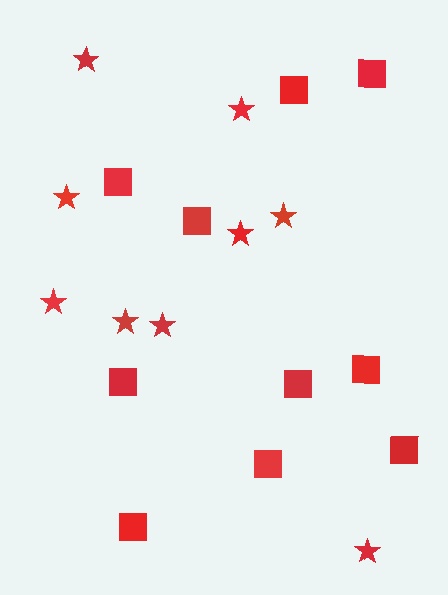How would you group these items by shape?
There are 2 groups: one group of squares (10) and one group of stars (9).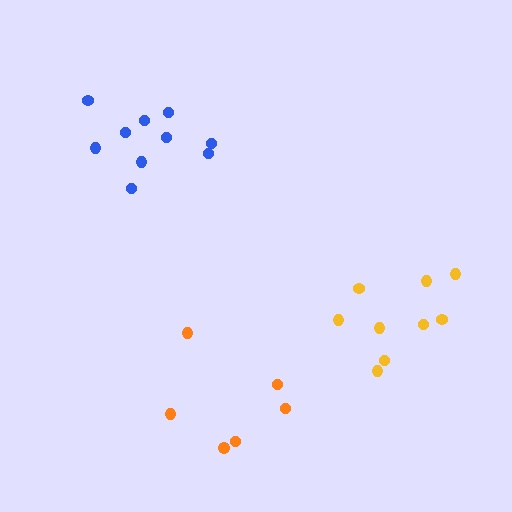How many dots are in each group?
Group 1: 9 dots, Group 2: 10 dots, Group 3: 6 dots (25 total).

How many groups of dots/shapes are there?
There are 3 groups.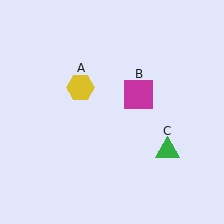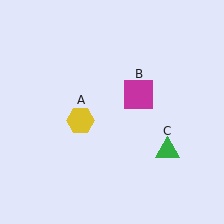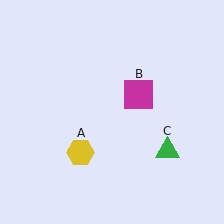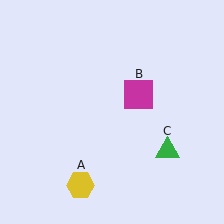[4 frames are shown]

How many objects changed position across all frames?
1 object changed position: yellow hexagon (object A).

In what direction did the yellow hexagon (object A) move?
The yellow hexagon (object A) moved down.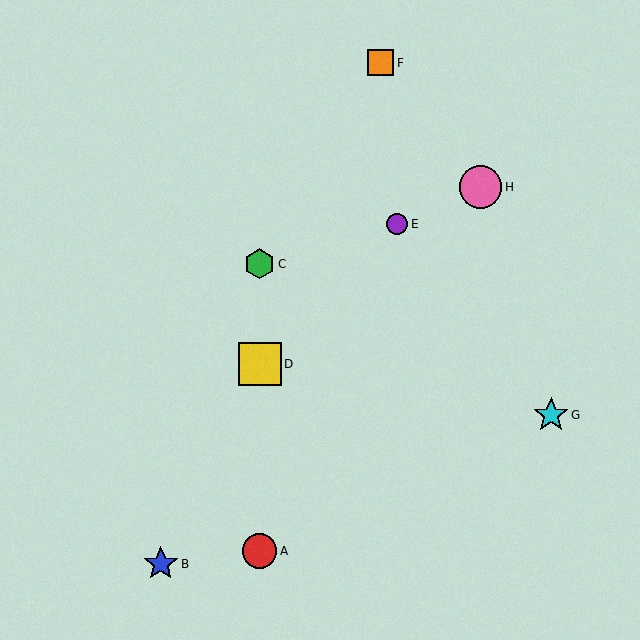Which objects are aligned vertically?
Objects A, C, D are aligned vertically.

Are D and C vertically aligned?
Yes, both are at x≈260.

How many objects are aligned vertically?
3 objects (A, C, D) are aligned vertically.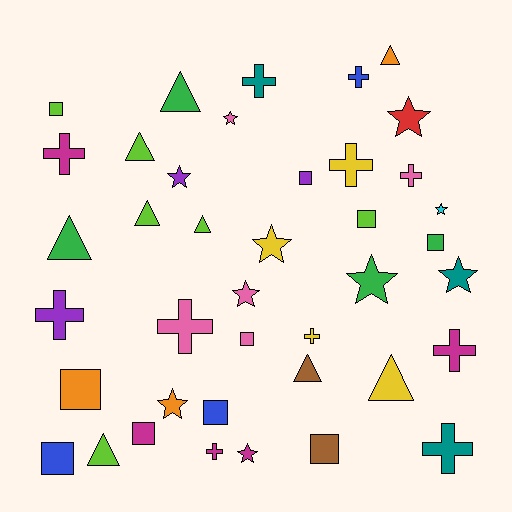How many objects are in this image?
There are 40 objects.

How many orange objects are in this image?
There are 3 orange objects.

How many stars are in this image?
There are 10 stars.